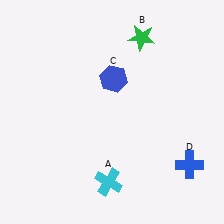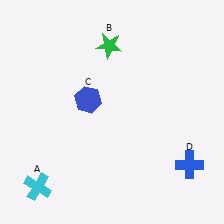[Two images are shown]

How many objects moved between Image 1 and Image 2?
3 objects moved between the two images.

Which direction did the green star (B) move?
The green star (B) moved left.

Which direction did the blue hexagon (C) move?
The blue hexagon (C) moved left.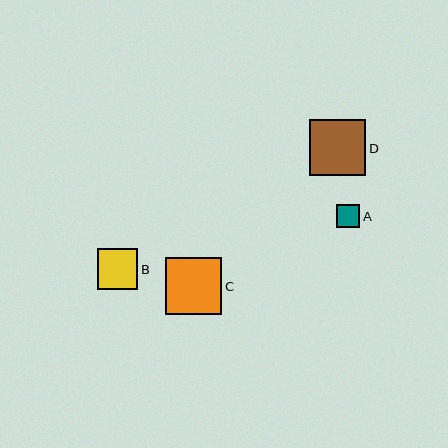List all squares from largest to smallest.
From largest to smallest: C, D, B, A.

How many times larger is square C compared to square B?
Square C is approximately 1.4 times the size of square B.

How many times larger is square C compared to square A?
Square C is approximately 2.5 times the size of square A.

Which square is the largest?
Square C is the largest with a size of approximately 57 pixels.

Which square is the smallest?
Square A is the smallest with a size of approximately 23 pixels.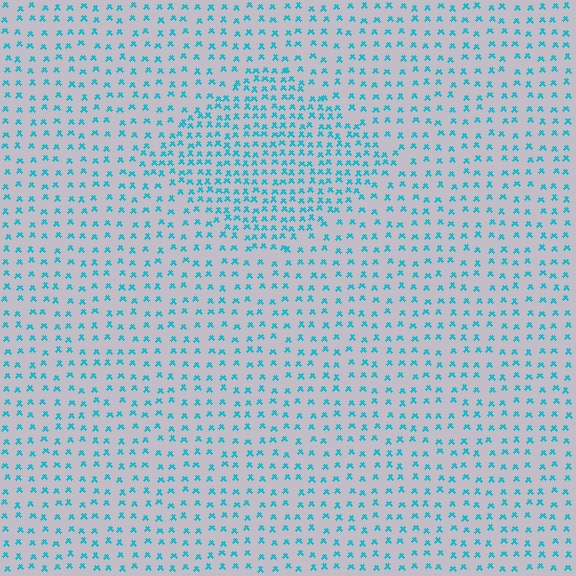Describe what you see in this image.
The image contains small cyan elements arranged at two different densities. A diamond-shaped region is visible where the elements are more densely packed than the surrounding area.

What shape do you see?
I see a diamond.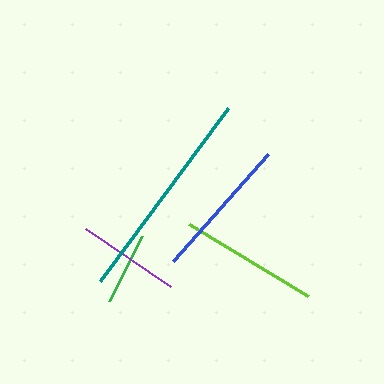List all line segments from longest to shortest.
From longest to shortest: teal, blue, lime, purple, green.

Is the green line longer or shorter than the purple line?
The purple line is longer than the green line.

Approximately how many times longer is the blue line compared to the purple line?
The blue line is approximately 1.4 times the length of the purple line.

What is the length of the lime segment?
The lime segment is approximately 139 pixels long.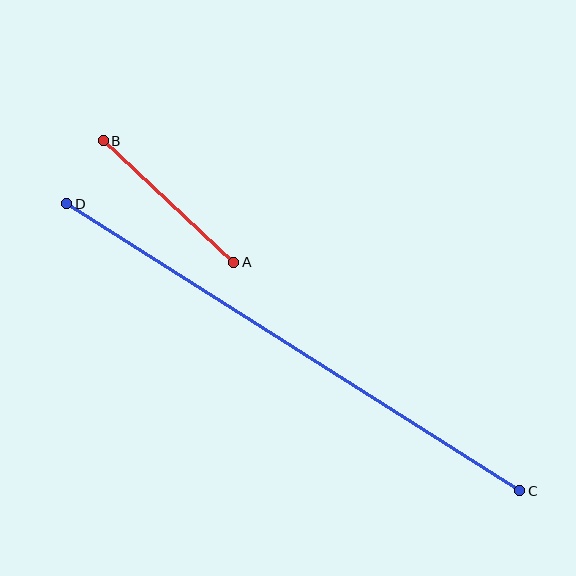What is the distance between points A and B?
The distance is approximately 179 pixels.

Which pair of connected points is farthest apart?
Points C and D are farthest apart.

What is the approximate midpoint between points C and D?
The midpoint is at approximately (293, 347) pixels.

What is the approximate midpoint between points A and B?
The midpoint is at approximately (168, 202) pixels.